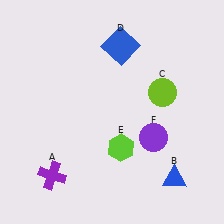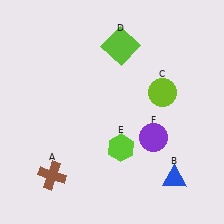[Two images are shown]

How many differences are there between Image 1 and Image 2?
There are 2 differences between the two images.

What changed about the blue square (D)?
In Image 1, D is blue. In Image 2, it changed to lime.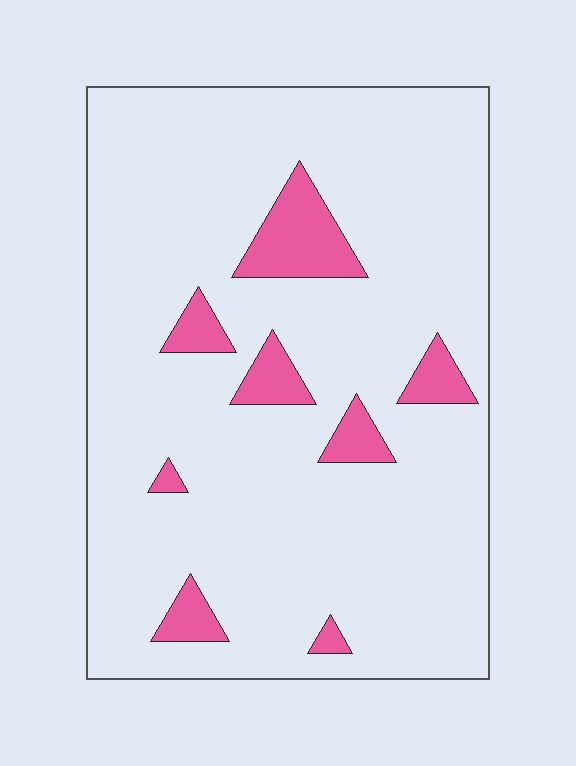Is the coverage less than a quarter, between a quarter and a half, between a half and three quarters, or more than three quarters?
Less than a quarter.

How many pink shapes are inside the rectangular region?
8.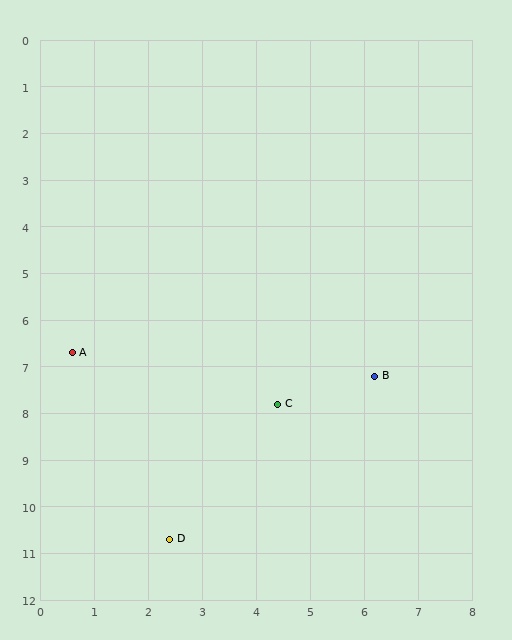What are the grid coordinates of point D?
Point D is at approximately (2.4, 10.7).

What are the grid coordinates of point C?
Point C is at approximately (4.4, 7.8).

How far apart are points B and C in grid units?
Points B and C are about 1.9 grid units apart.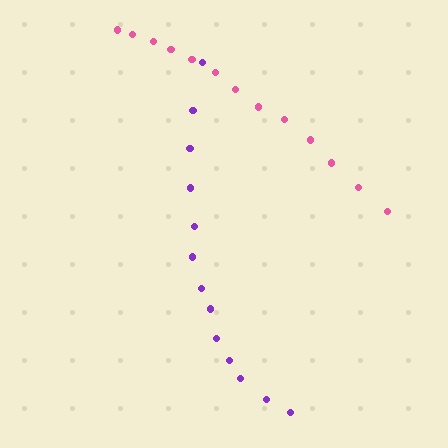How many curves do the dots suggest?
There are 2 distinct paths.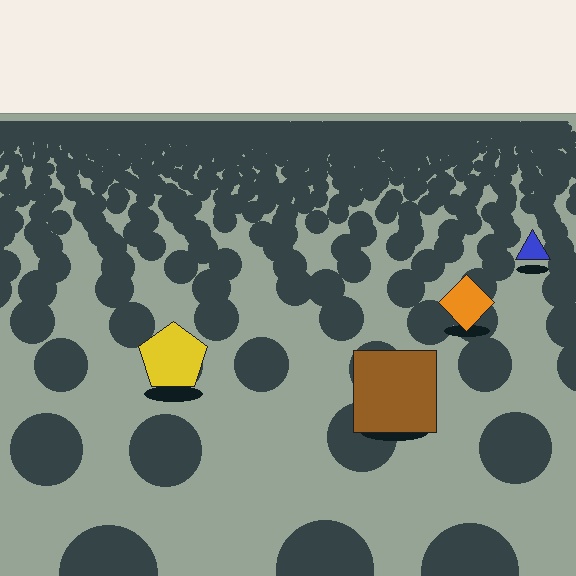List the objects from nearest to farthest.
From nearest to farthest: the brown square, the yellow pentagon, the orange diamond, the blue triangle.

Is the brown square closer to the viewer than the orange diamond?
Yes. The brown square is closer — you can tell from the texture gradient: the ground texture is coarser near it.